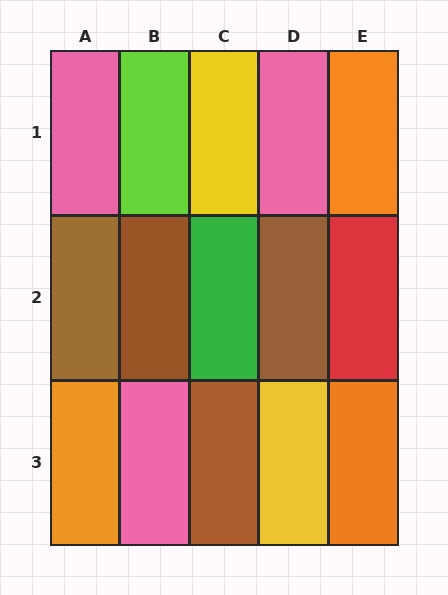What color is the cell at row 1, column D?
Pink.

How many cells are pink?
3 cells are pink.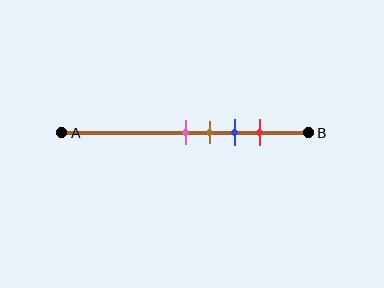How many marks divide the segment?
There are 4 marks dividing the segment.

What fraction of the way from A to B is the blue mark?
The blue mark is approximately 70% (0.7) of the way from A to B.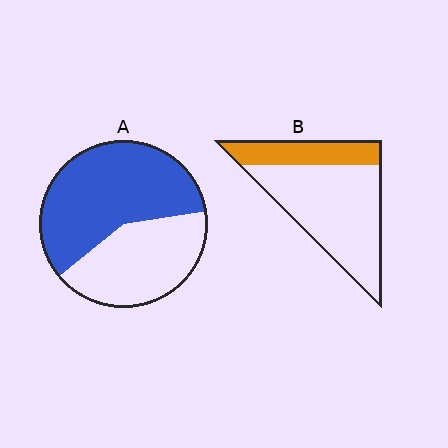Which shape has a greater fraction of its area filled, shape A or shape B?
Shape A.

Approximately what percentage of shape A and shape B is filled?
A is approximately 60% and B is approximately 25%.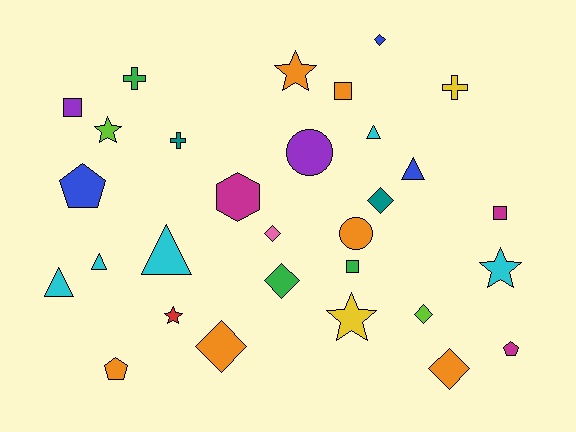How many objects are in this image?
There are 30 objects.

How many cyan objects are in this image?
There are 5 cyan objects.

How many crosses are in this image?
There are 3 crosses.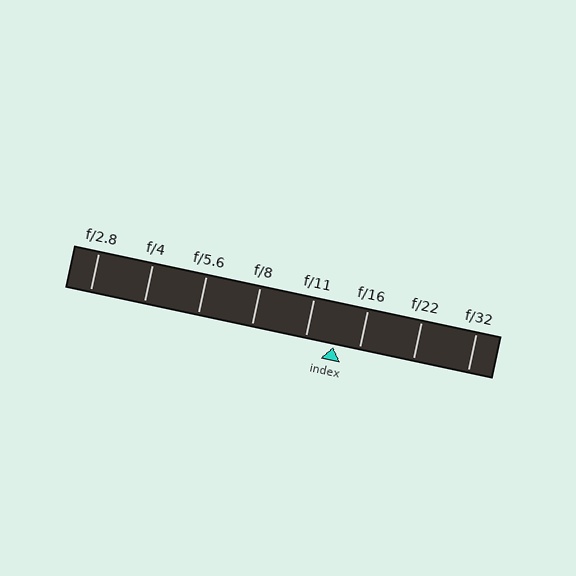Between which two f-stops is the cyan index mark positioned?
The index mark is between f/11 and f/16.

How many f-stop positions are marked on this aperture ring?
There are 8 f-stop positions marked.